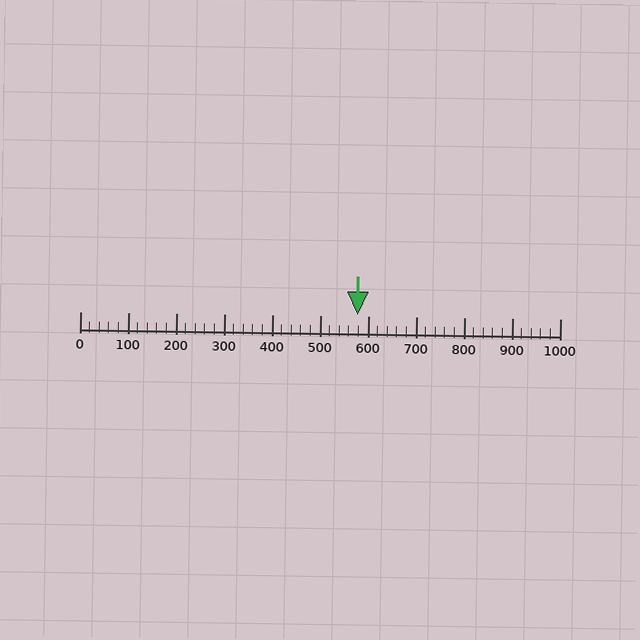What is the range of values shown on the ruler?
The ruler shows values from 0 to 1000.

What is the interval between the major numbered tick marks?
The major tick marks are spaced 100 units apart.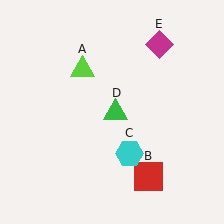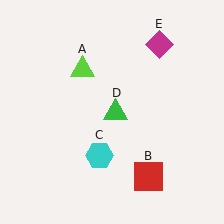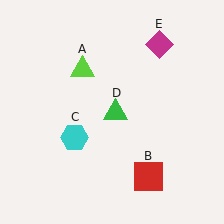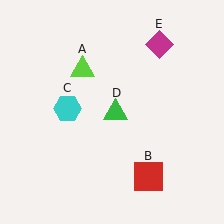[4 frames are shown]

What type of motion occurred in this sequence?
The cyan hexagon (object C) rotated clockwise around the center of the scene.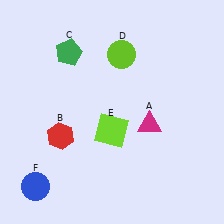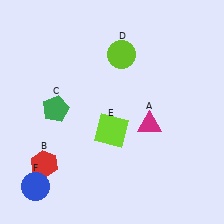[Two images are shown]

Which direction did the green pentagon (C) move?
The green pentagon (C) moved down.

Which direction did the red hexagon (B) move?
The red hexagon (B) moved down.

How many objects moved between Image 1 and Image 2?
2 objects moved between the two images.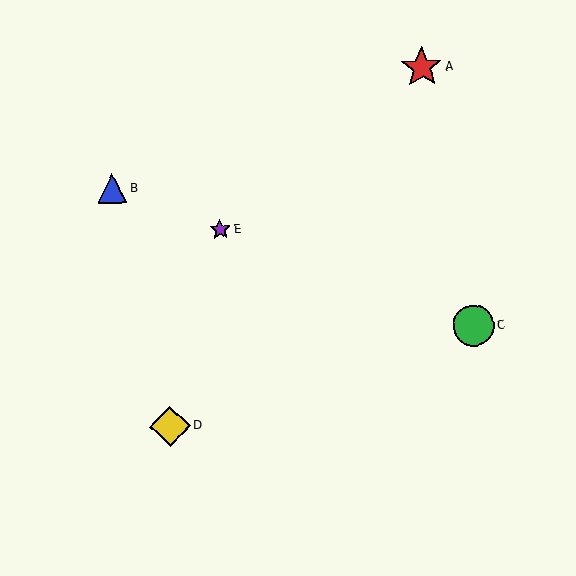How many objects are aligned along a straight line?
3 objects (B, C, E) are aligned along a straight line.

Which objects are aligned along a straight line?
Objects B, C, E are aligned along a straight line.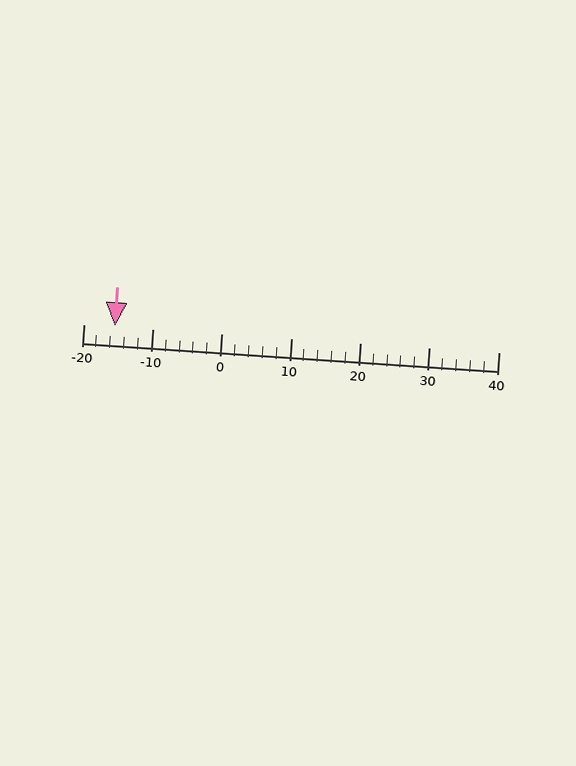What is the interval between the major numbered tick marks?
The major tick marks are spaced 10 units apart.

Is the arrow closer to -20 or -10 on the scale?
The arrow is closer to -20.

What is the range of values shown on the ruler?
The ruler shows values from -20 to 40.